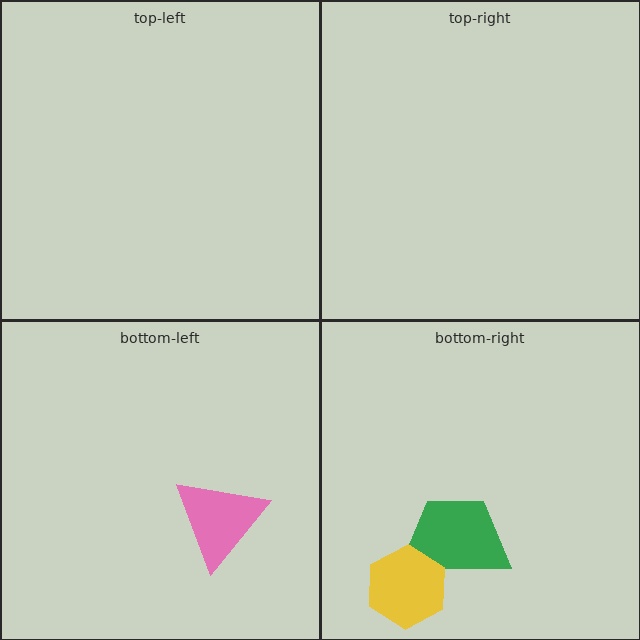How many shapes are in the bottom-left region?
1.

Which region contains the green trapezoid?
The bottom-right region.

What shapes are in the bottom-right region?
The green trapezoid, the yellow hexagon.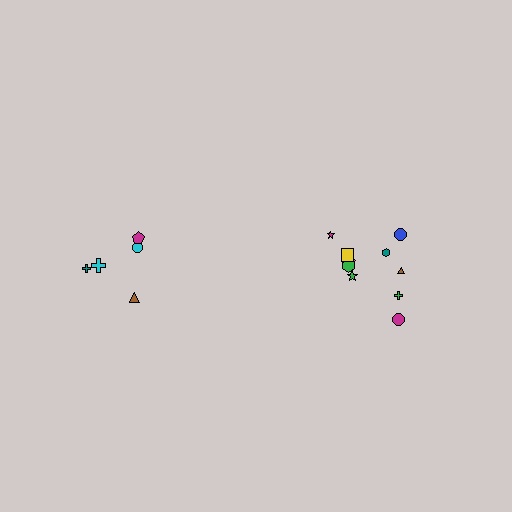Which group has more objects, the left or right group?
The right group.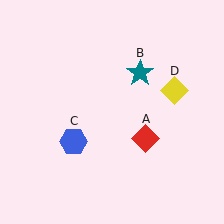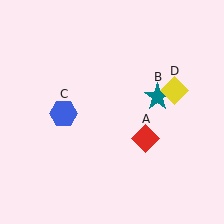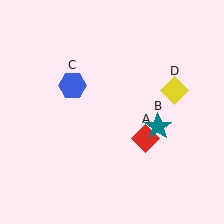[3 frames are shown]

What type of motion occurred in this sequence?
The teal star (object B), blue hexagon (object C) rotated clockwise around the center of the scene.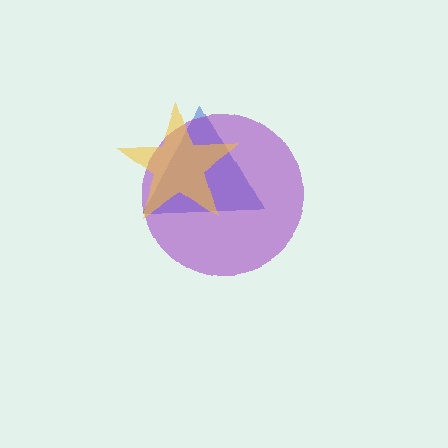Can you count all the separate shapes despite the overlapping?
Yes, there are 3 separate shapes.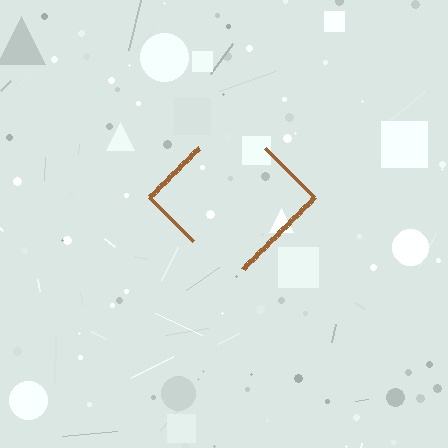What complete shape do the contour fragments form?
The contour fragments form a diamond.